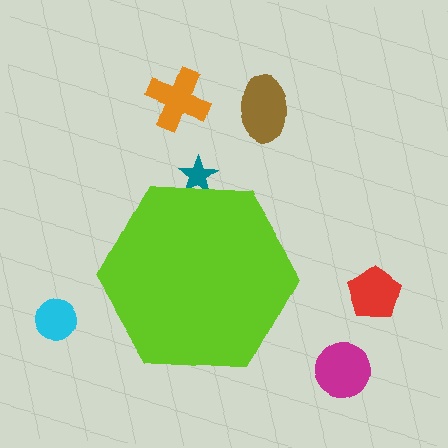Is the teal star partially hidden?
Yes, the teal star is partially hidden behind the lime hexagon.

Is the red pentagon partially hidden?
No, the red pentagon is fully visible.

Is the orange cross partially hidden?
No, the orange cross is fully visible.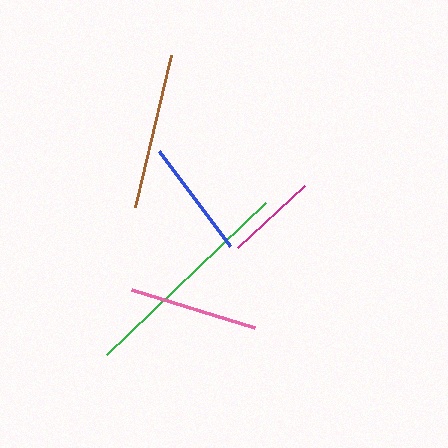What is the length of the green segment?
The green segment is approximately 220 pixels long.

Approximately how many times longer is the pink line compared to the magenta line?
The pink line is approximately 1.4 times the length of the magenta line.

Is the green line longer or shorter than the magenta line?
The green line is longer than the magenta line.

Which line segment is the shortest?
The magenta line is the shortest at approximately 91 pixels.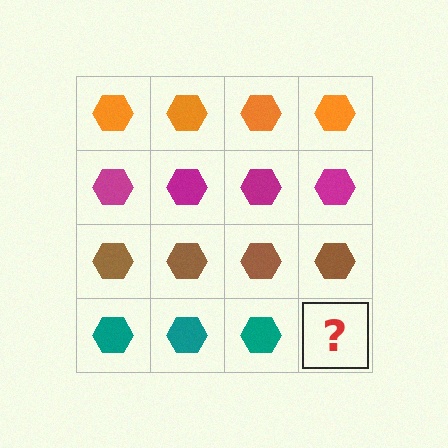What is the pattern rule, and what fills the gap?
The rule is that each row has a consistent color. The gap should be filled with a teal hexagon.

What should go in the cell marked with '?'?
The missing cell should contain a teal hexagon.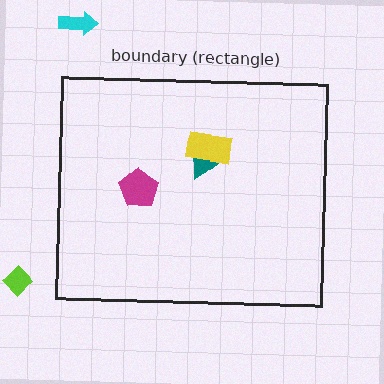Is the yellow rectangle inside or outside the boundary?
Inside.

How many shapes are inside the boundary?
3 inside, 2 outside.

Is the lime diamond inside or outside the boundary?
Outside.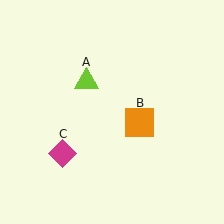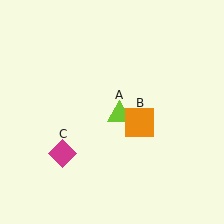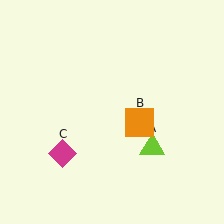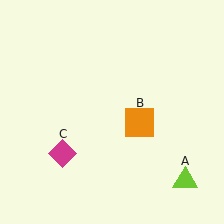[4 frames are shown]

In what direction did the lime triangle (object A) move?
The lime triangle (object A) moved down and to the right.